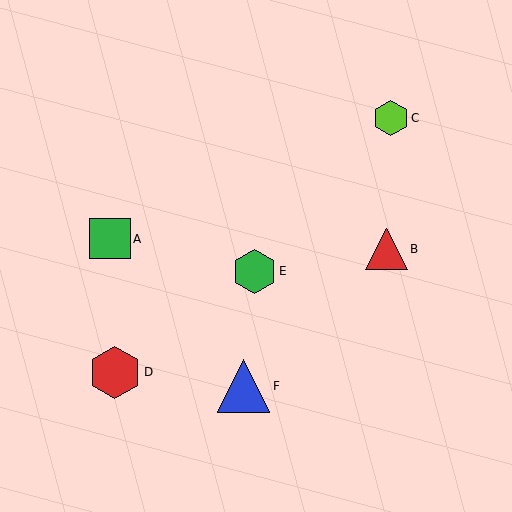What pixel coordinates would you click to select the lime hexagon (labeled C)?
Click at (391, 118) to select the lime hexagon C.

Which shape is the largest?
The blue triangle (labeled F) is the largest.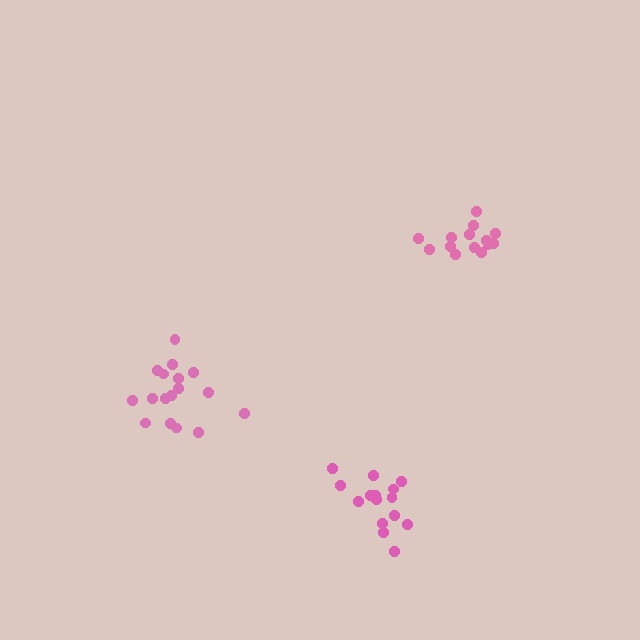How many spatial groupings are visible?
There are 3 spatial groupings.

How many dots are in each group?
Group 1: 15 dots, Group 2: 17 dots, Group 3: 14 dots (46 total).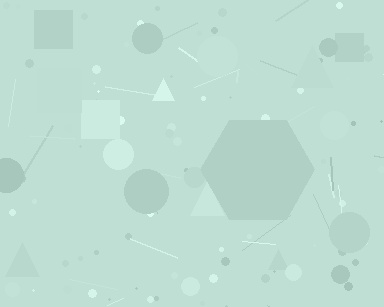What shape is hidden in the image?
A hexagon is hidden in the image.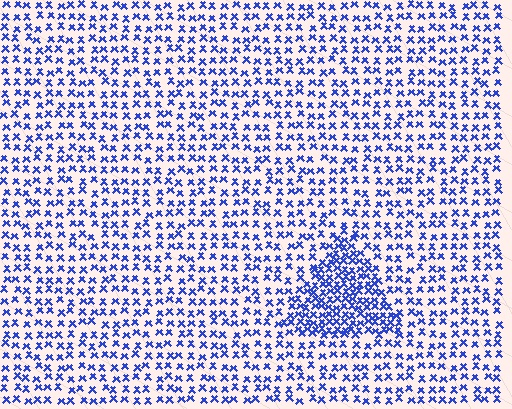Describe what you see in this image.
The image contains small blue elements arranged at two different densities. A triangle-shaped region is visible where the elements are more densely packed than the surrounding area.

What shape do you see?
I see a triangle.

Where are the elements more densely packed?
The elements are more densely packed inside the triangle boundary.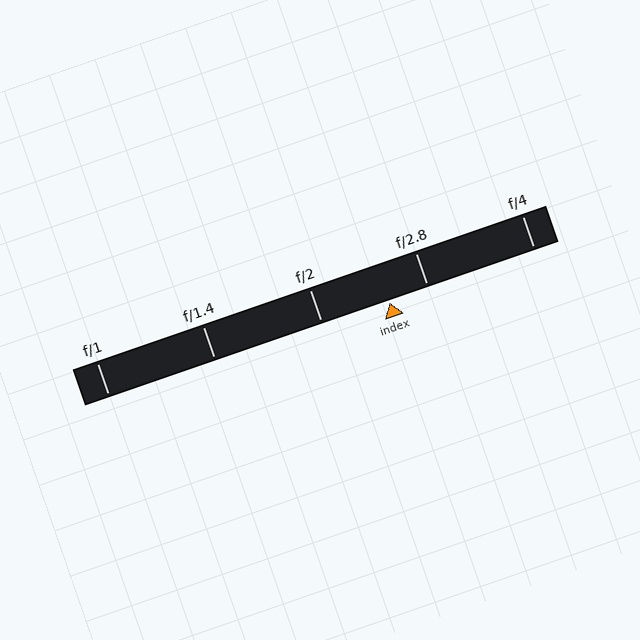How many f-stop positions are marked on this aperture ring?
There are 5 f-stop positions marked.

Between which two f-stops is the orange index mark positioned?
The index mark is between f/2 and f/2.8.